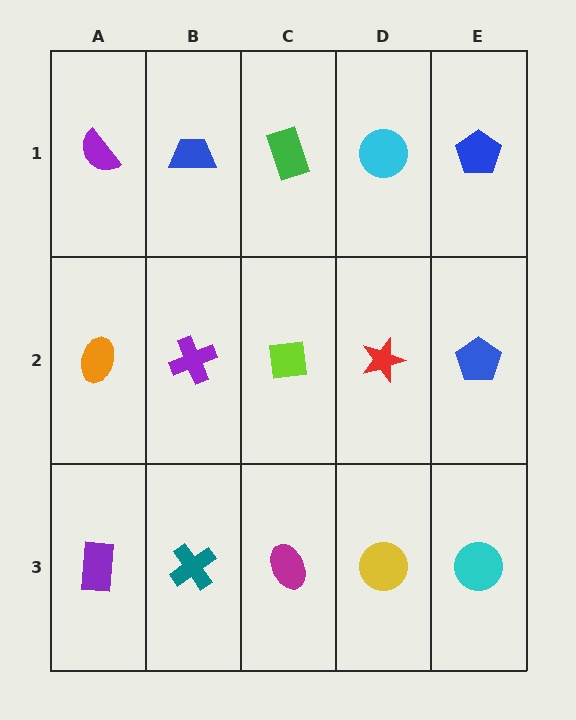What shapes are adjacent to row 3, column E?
A blue pentagon (row 2, column E), a yellow circle (row 3, column D).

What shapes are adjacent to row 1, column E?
A blue pentagon (row 2, column E), a cyan circle (row 1, column D).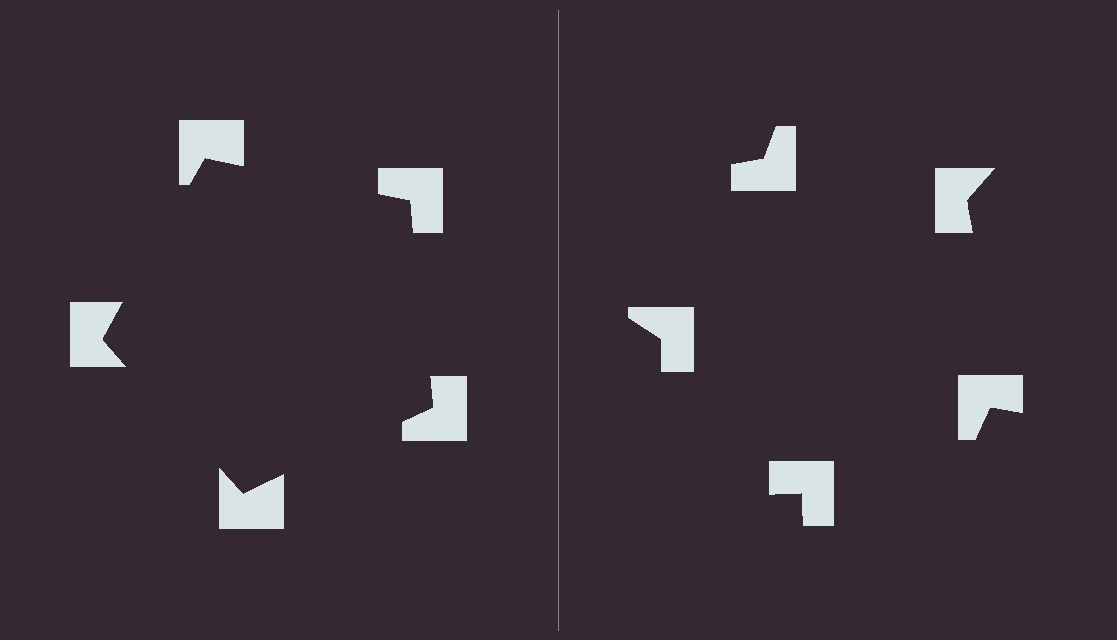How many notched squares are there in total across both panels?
10 — 5 on each side.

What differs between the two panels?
The notched squares are positioned identically on both sides; only the wedge orientations differ. On the left they align to a pentagon; on the right they are misaligned.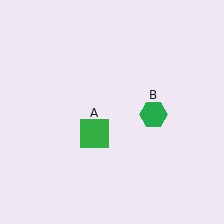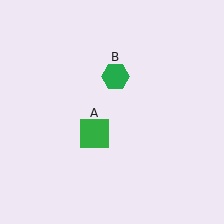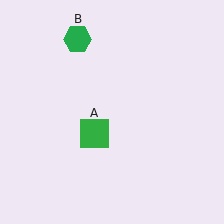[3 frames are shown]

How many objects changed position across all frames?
1 object changed position: green hexagon (object B).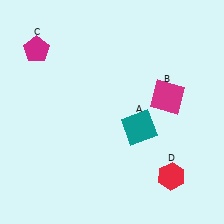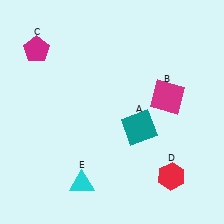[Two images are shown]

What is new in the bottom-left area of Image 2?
A cyan triangle (E) was added in the bottom-left area of Image 2.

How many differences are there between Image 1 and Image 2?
There is 1 difference between the two images.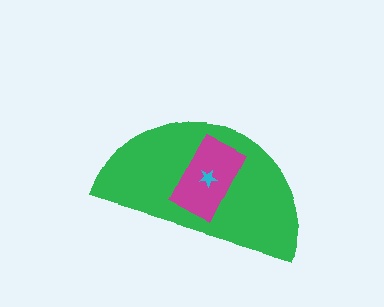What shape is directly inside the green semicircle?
The magenta rectangle.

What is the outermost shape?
The green semicircle.